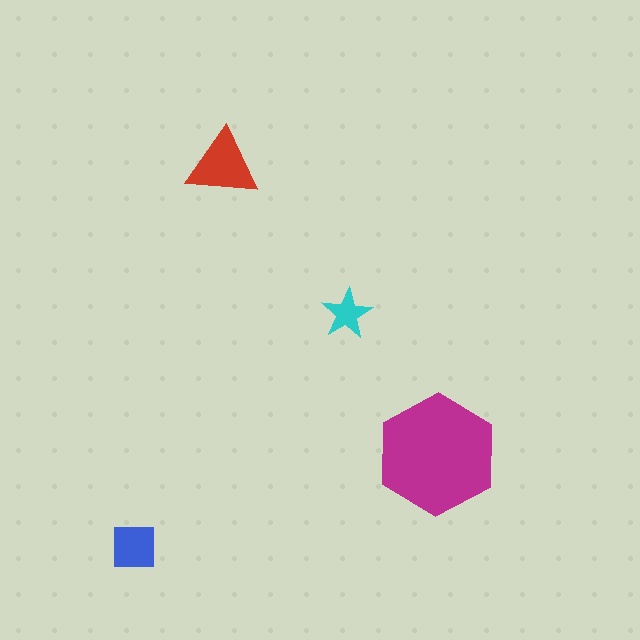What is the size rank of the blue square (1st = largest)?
3rd.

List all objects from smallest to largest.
The cyan star, the blue square, the red triangle, the magenta hexagon.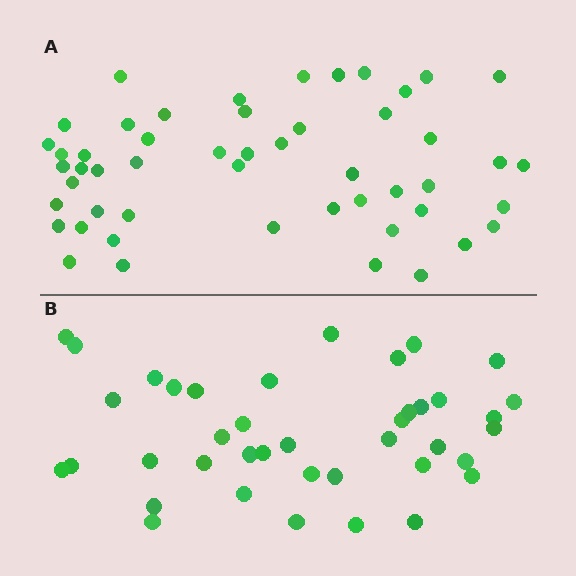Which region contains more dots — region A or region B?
Region A (the top region) has more dots.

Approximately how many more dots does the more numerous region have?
Region A has roughly 12 or so more dots than region B.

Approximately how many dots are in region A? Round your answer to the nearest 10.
About 50 dots. (The exact count is 51, which rounds to 50.)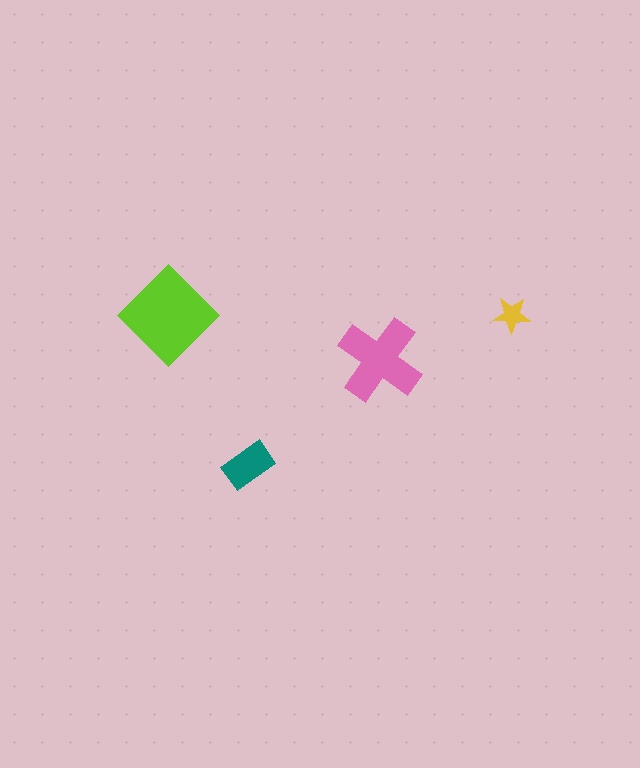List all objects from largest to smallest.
The lime diamond, the pink cross, the teal rectangle, the yellow star.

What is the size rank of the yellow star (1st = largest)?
4th.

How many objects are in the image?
There are 4 objects in the image.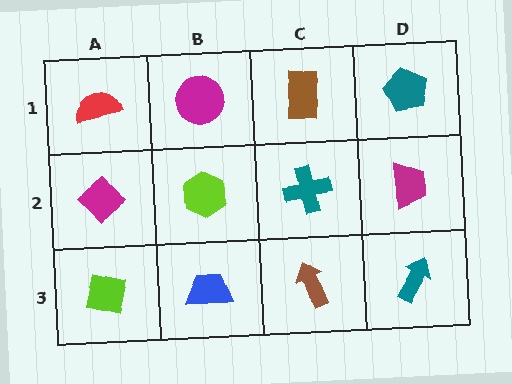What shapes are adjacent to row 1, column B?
A lime hexagon (row 2, column B), a red semicircle (row 1, column A), a brown rectangle (row 1, column C).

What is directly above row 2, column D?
A teal pentagon.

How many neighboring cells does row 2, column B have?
4.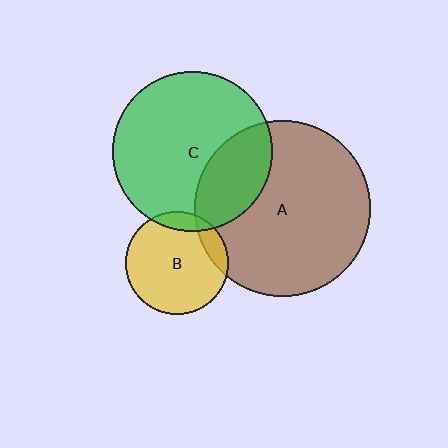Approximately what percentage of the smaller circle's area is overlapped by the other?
Approximately 10%.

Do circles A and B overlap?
Yes.